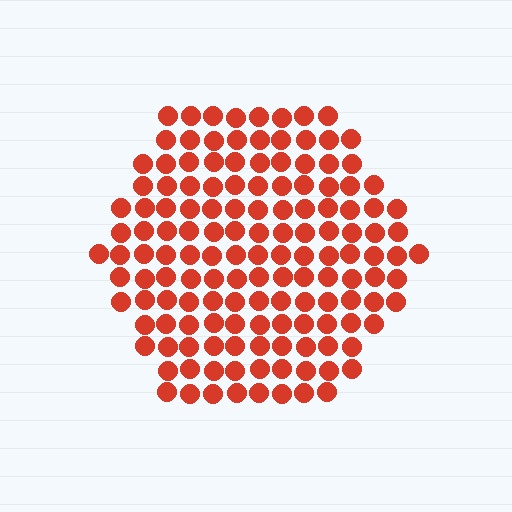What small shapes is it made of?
It is made of small circles.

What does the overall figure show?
The overall figure shows a hexagon.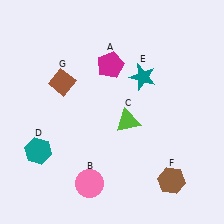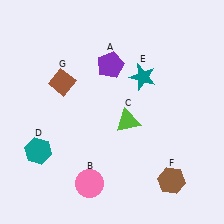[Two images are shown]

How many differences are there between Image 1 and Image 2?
There is 1 difference between the two images.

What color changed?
The pentagon (A) changed from magenta in Image 1 to purple in Image 2.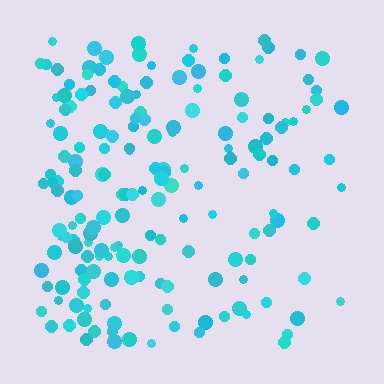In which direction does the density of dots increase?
From right to left, with the left side densest.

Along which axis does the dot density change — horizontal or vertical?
Horizontal.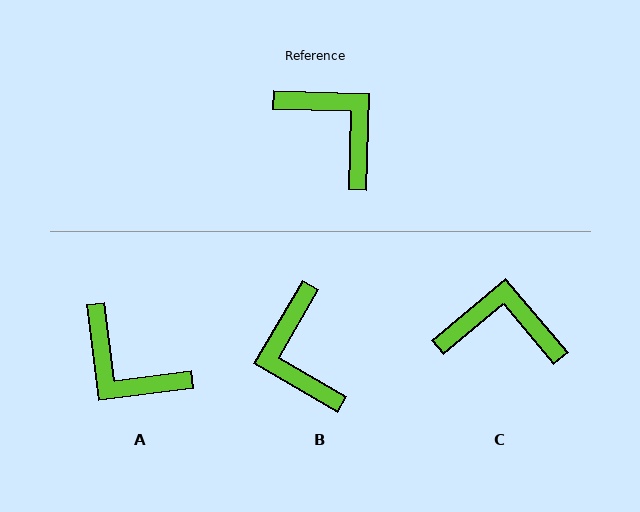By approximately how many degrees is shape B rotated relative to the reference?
Approximately 151 degrees counter-clockwise.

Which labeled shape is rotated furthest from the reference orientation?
A, about 171 degrees away.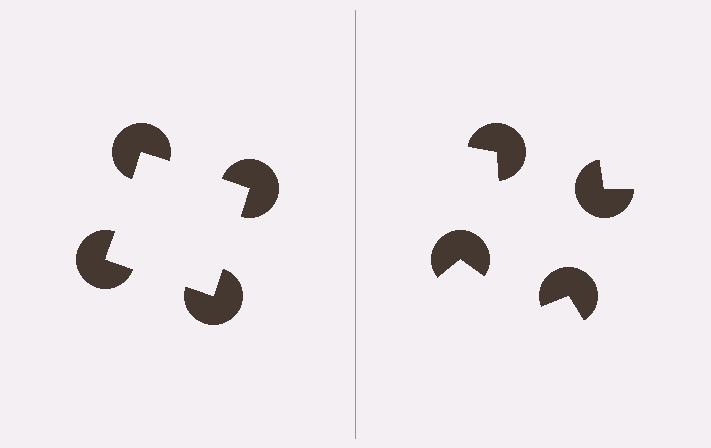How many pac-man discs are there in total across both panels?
8 — 4 on each side.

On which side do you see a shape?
An illusory square appears on the left side. On the right side the wedge cuts are rotated, so no coherent shape forms.